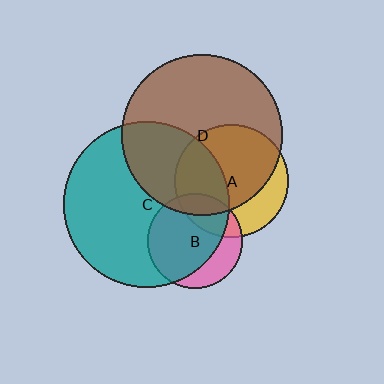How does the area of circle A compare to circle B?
Approximately 1.4 times.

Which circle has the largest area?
Circle C (teal).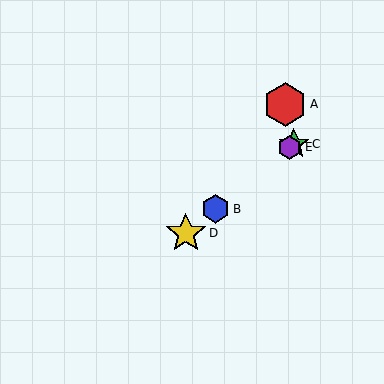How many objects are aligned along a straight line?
4 objects (B, C, D, E) are aligned along a straight line.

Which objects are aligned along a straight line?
Objects B, C, D, E are aligned along a straight line.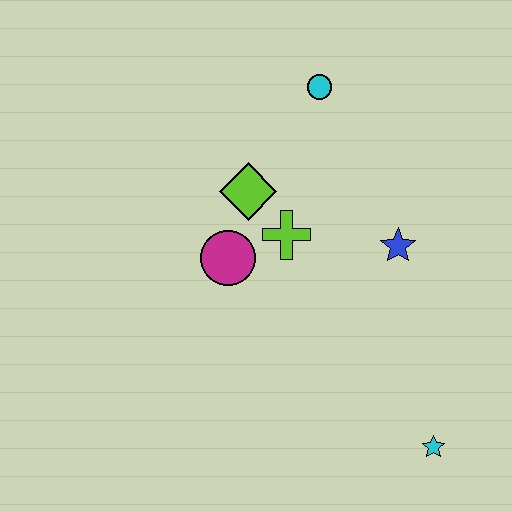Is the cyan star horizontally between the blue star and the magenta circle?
No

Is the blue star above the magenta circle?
Yes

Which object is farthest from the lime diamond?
The cyan star is farthest from the lime diamond.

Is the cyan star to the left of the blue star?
No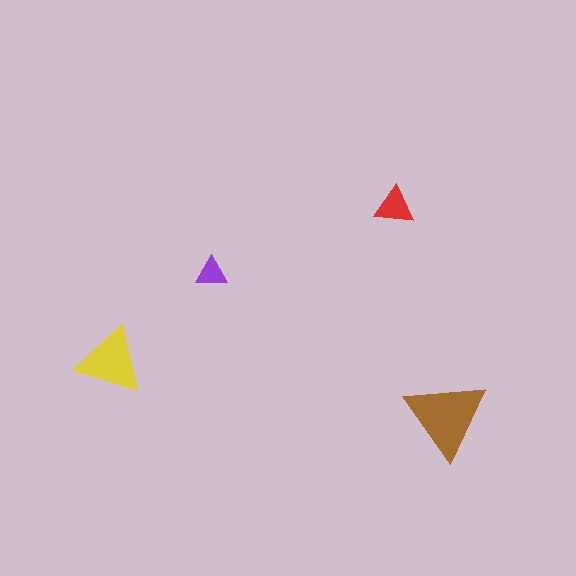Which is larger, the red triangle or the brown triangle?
The brown one.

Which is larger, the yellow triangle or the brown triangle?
The brown one.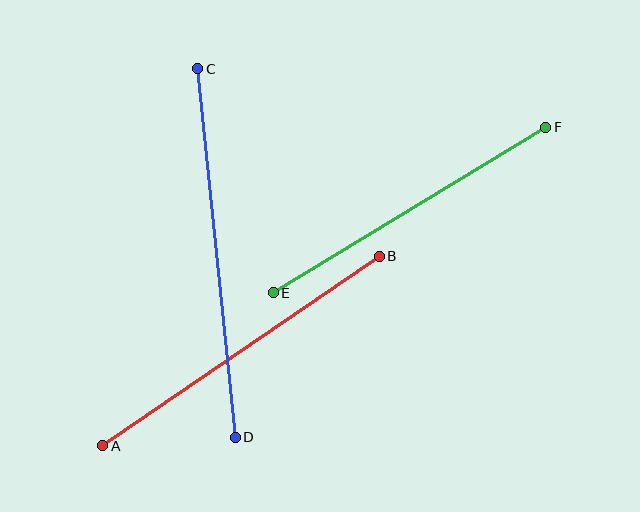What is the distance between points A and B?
The distance is approximately 335 pixels.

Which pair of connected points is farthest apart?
Points C and D are farthest apart.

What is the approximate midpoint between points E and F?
The midpoint is at approximately (410, 210) pixels.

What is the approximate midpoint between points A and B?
The midpoint is at approximately (241, 351) pixels.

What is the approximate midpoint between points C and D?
The midpoint is at approximately (217, 253) pixels.